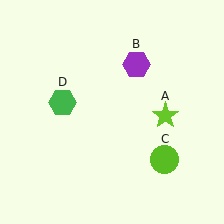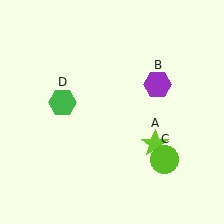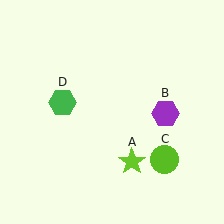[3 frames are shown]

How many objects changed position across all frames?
2 objects changed position: lime star (object A), purple hexagon (object B).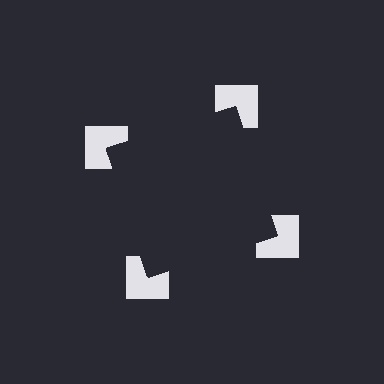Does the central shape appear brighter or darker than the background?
It typically appears slightly darker than the background, even though no actual brightness change is drawn.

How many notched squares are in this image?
There are 4 — one at each vertex of the illusory square.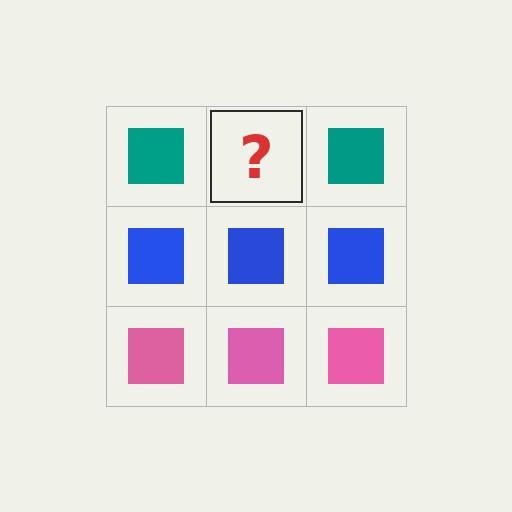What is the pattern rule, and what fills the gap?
The rule is that each row has a consistent color. The gap should be filled with a teal square.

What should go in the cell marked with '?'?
The missing cell should contain a teal square.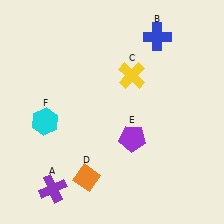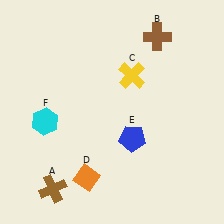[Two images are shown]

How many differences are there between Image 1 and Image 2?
There are 3 differences between the two images.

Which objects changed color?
A changed from purple to brown. B changed from blue to brown. E changed from purple to blue.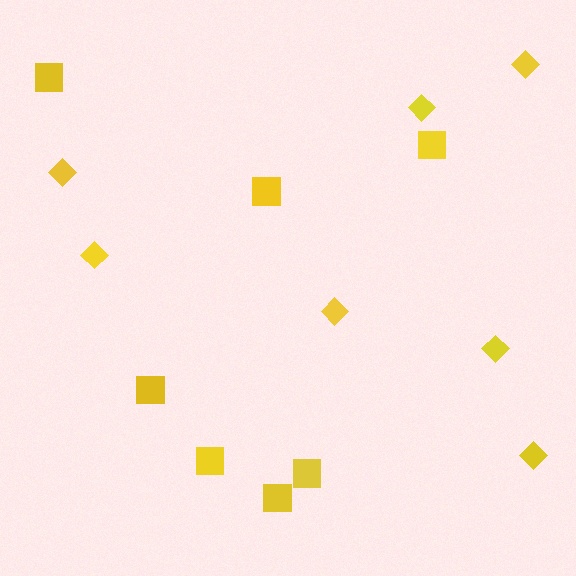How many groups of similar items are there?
There are 2 groups: one group of squares (7) and one group of diamonds (7).